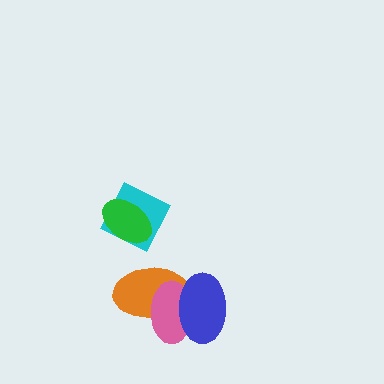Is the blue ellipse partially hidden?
No, no other shape covers it.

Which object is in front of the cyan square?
The green ellipse is in front of the cyan square.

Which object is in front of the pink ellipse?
The blue ellipse is in front of the pink ellipse.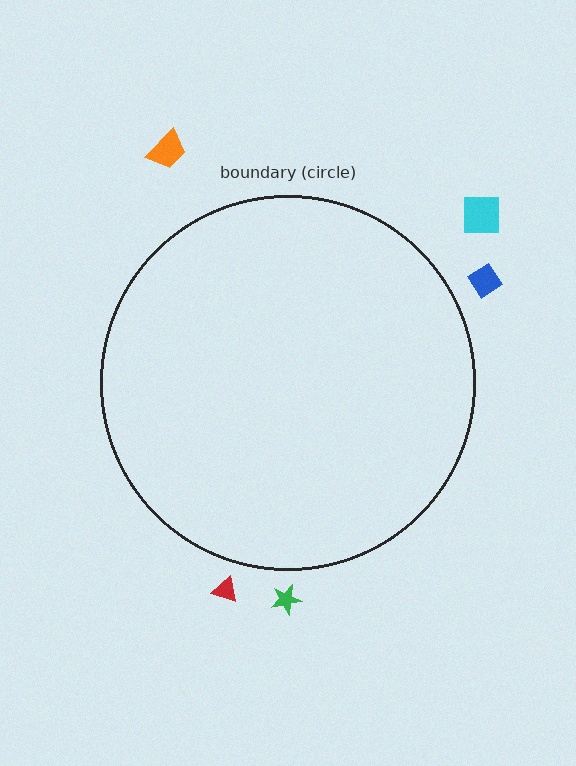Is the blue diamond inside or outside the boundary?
Outside.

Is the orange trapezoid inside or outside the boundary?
Outside.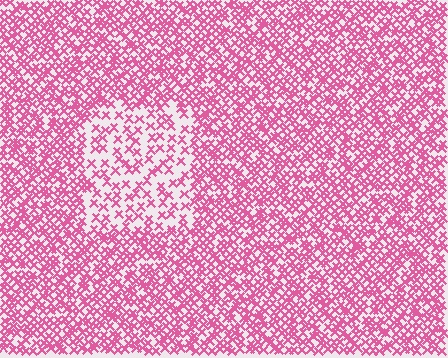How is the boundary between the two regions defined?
The boundary is defined by a change in element density (approximately 2.1x ratio). All elements are the same color, size, and shape.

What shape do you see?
I see a rectangle.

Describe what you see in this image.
The image contains small pink elements arranged at two different densities. A rectangle-shaped region is visible where the elements are less densely packed than the surrounding area.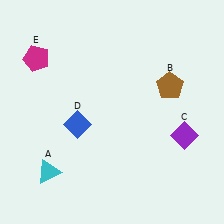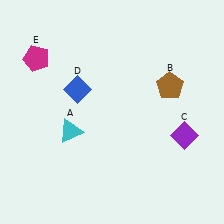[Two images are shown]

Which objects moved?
The objects that moved are: the cyan triangle (A), the blue diamond (D).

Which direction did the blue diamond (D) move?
The blue diamond (D) moved up.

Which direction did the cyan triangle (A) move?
The cyan triangle (A) moved up.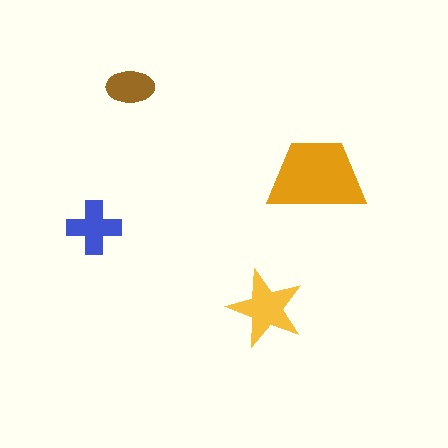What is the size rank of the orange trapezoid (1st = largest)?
1st.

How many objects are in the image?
There are 4 objects in the image.